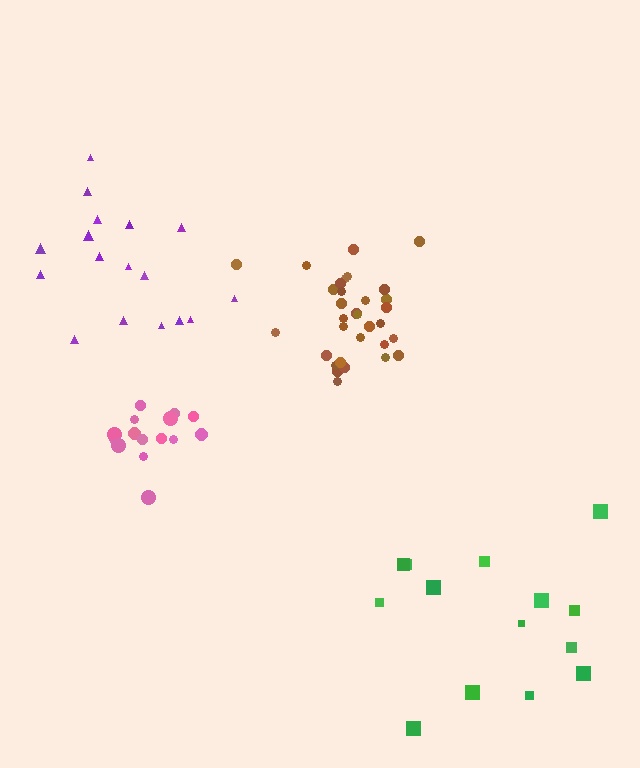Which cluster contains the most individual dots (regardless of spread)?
Brown (32).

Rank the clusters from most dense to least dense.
brown, pink, purple, green.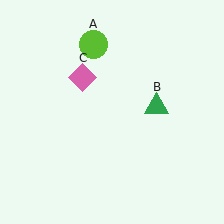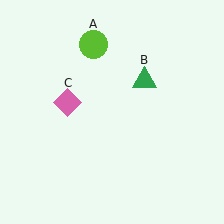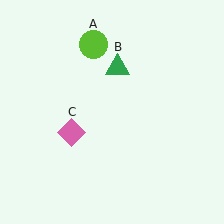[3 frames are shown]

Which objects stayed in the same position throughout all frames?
Lime circle (object A) remained stationary.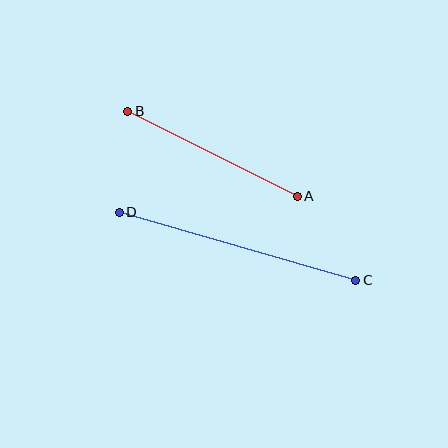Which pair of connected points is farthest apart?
Points C and D are farthest apart.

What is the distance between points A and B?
The distance is approximately 190 pixels.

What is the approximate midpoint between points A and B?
The midpoint is at approximately (212, 154) pixels.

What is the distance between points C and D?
The distance is approximately 246 pixels.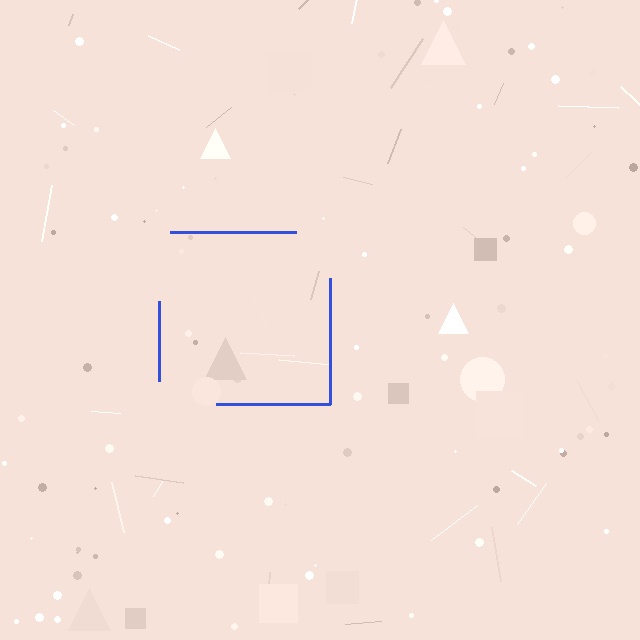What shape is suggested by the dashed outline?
The dashed outline suggests a square.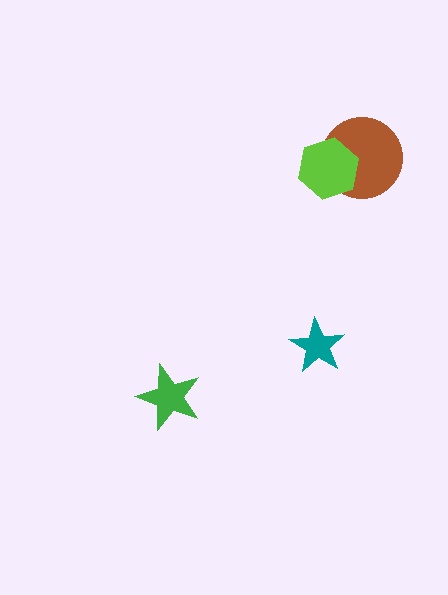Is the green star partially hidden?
No, no other shape covers it.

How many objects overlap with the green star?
0 objects overlap with the green star.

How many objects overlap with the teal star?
0 objects overlap with the teal star.